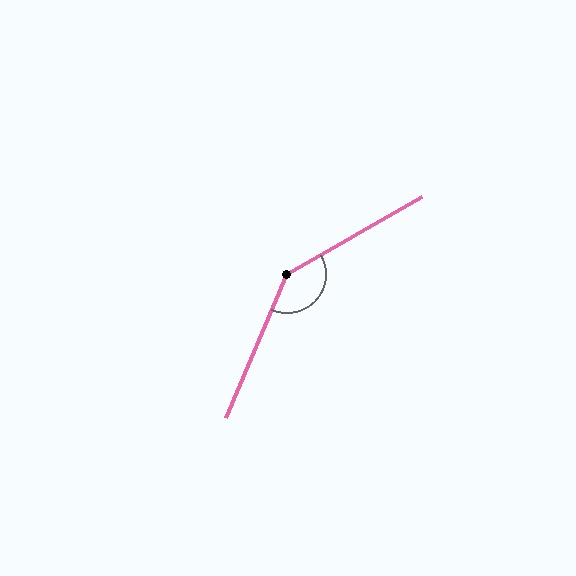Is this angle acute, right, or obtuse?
It is obtuse.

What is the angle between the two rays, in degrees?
Approximately 143 degrees.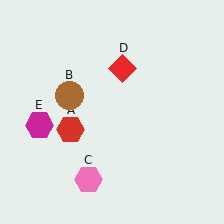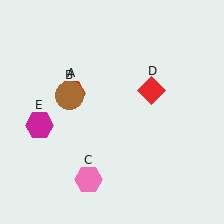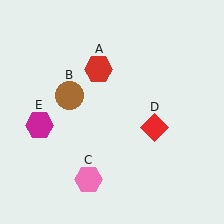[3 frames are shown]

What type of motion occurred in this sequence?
The red hexagon (object A), red diamond (object D) rotated clockwise around the center of the scene.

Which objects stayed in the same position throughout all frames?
Brown circle (object B) and pink hexagon (object C) and magenta hexagon (object E) remained stationary.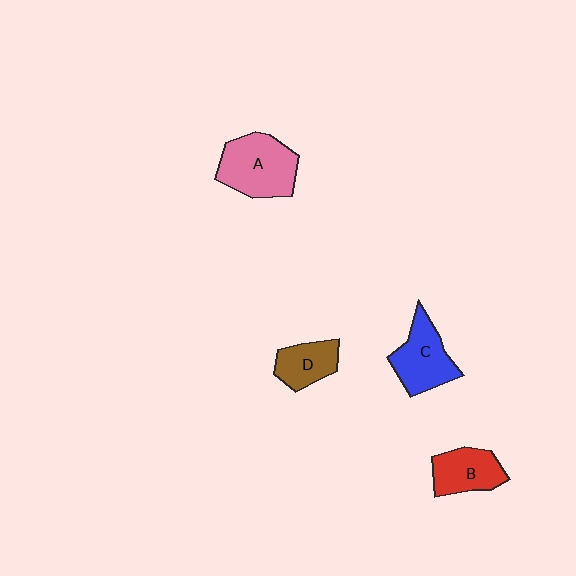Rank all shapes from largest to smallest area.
From largest to smallest: A (pink), C (blue), B (red), D (brown).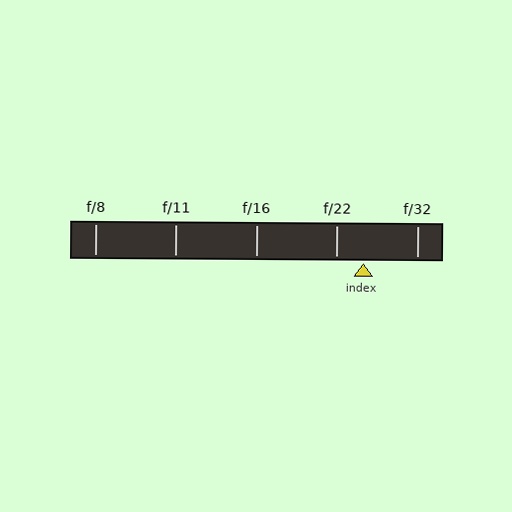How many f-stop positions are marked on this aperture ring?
There are 5 f-stop positions marked.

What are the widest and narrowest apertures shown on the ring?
The widest aperture shown is f/8 and the narrowest is f/32.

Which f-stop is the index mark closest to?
The index mark is closest to f/22.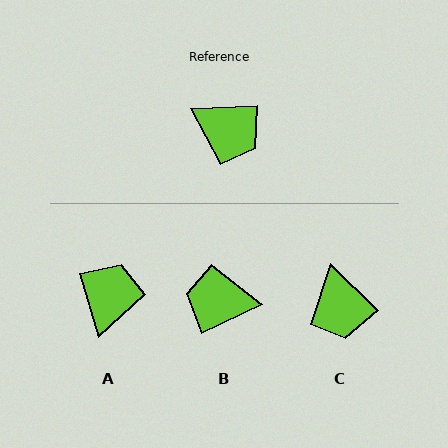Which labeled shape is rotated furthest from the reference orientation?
B, about 157 degrees away.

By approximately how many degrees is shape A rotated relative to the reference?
Approximately 104 degrees counter-clockwise.